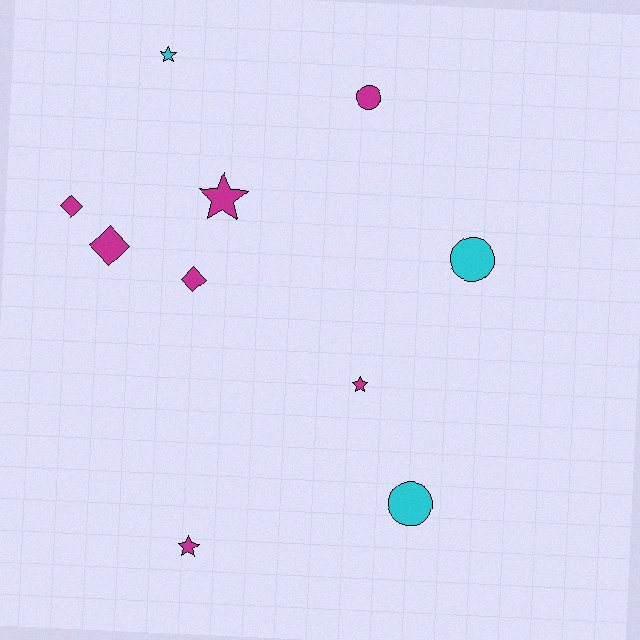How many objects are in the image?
There are 10 objects.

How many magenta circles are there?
There is 1 magenta circle.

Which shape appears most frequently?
Star, with 4 objects.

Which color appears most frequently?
Magenta, with 7 objects.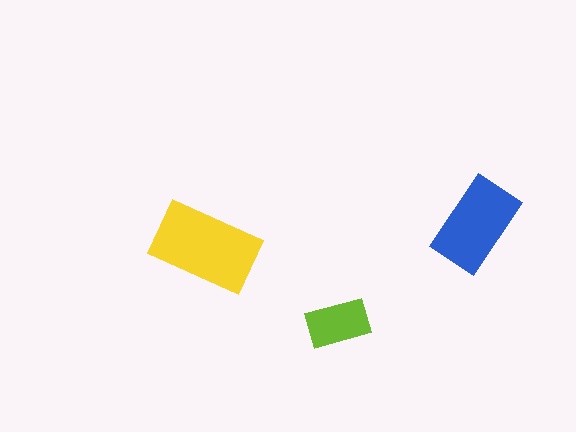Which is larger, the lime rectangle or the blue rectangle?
The blue one.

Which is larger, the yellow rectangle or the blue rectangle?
The yellow one.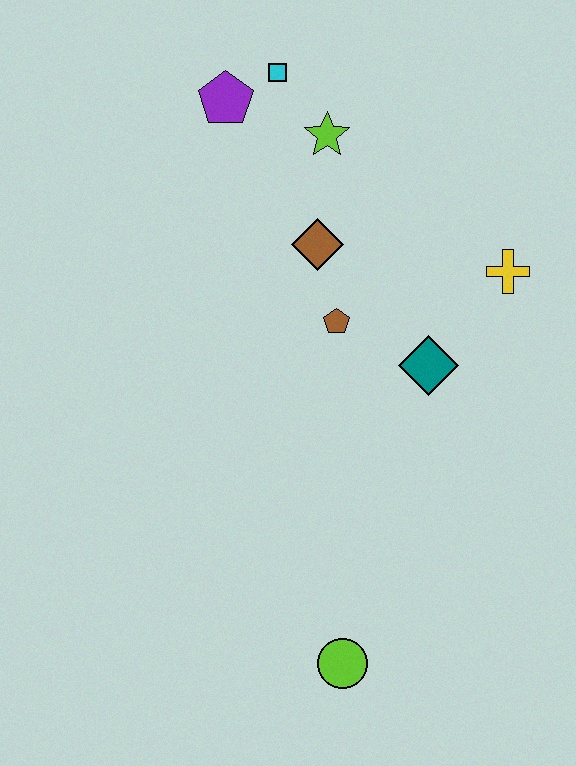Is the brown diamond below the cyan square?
Yes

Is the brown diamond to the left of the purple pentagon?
No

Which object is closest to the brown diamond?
The brown pentagon is closest to the brown diamond.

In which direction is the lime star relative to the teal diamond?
The lime star is above the teal diamond.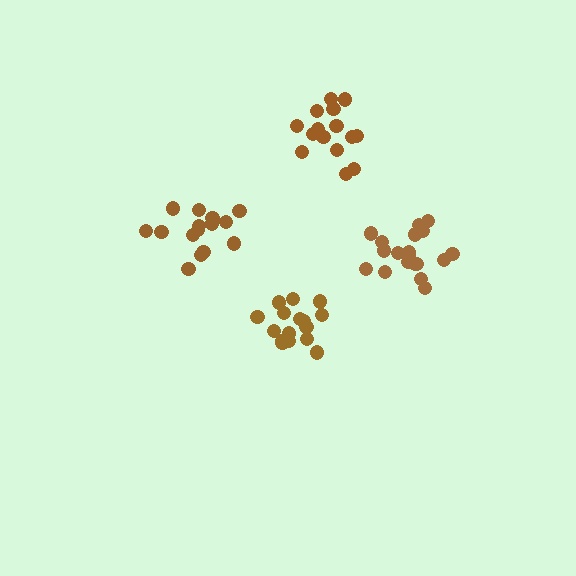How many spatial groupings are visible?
There are 4 spatial groupings.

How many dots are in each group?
Group 1: 16 dots, Group 2: 15 dots, Group 3: 19 dots, Group 4: 15 dots (65 total).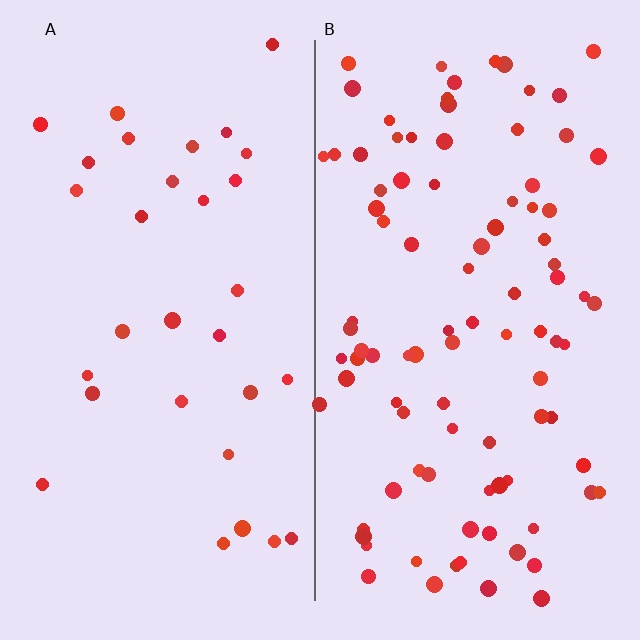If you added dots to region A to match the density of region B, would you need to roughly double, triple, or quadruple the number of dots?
Approximately triple.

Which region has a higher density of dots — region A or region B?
B (the right).